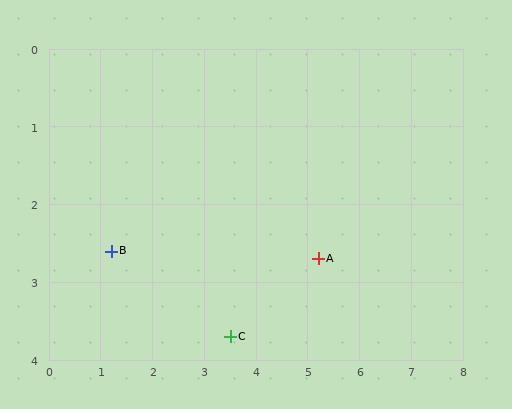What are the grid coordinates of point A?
Point A is at approximately (5.2, 2.7).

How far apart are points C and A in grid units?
Points C and A are about 2.0 grid units apart.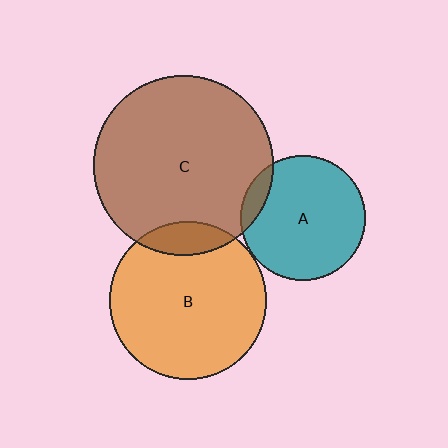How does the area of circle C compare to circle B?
Approximately 1.3 times.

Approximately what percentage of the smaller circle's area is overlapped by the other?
Approximately 10%.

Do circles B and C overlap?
Yes.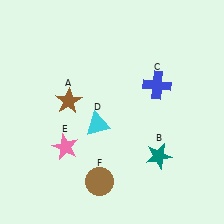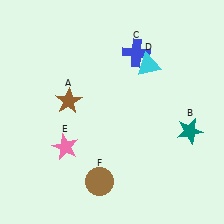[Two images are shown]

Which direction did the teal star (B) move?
The teal star (B) moved right.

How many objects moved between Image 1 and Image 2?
3 objects moved between the two images.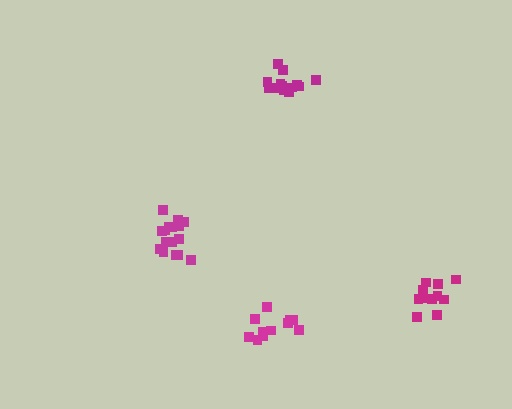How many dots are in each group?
Group 1: 16 dots, Group 2: 11 dots, Group 3: 14 dots, Group 4: 11 dots (52 total).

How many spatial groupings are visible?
There are 4 spatial groupings.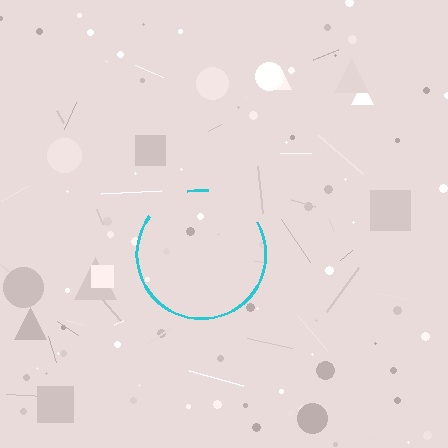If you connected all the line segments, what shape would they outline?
They would outline a circle.